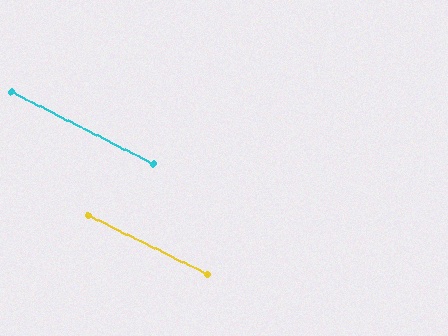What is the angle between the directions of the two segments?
Approximately 1 degree.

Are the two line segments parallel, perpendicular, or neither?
Parallel — their directions differ by only 0.6°.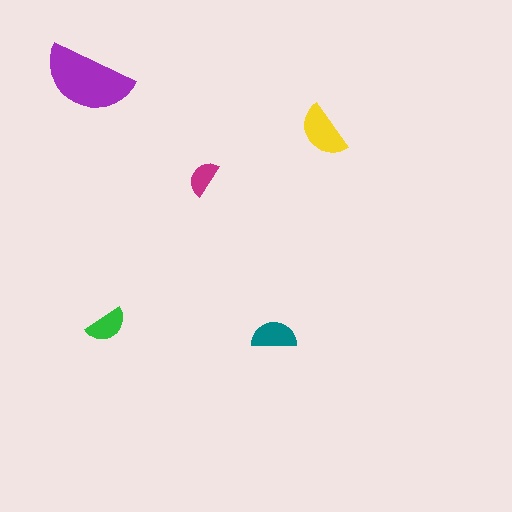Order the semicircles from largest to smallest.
the purple one, the yellow one, the teal one, the green one, the magenta one.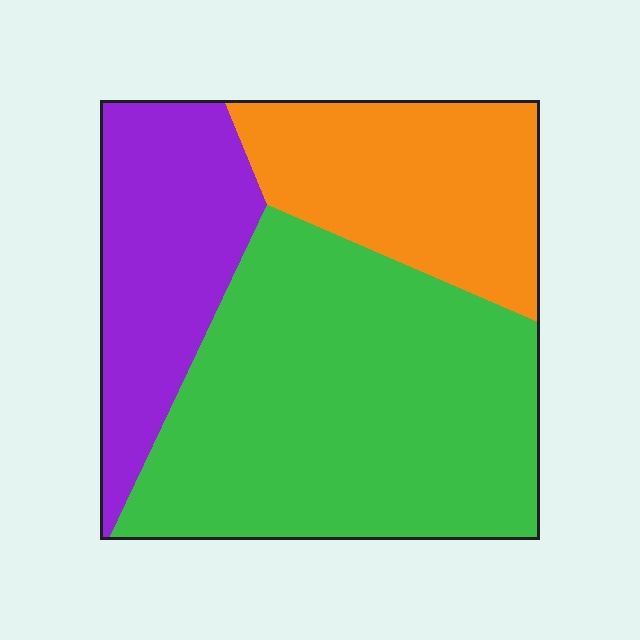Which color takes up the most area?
Green, at roughly 55%.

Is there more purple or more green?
Green.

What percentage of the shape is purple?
Purple covers about 25% of the shape.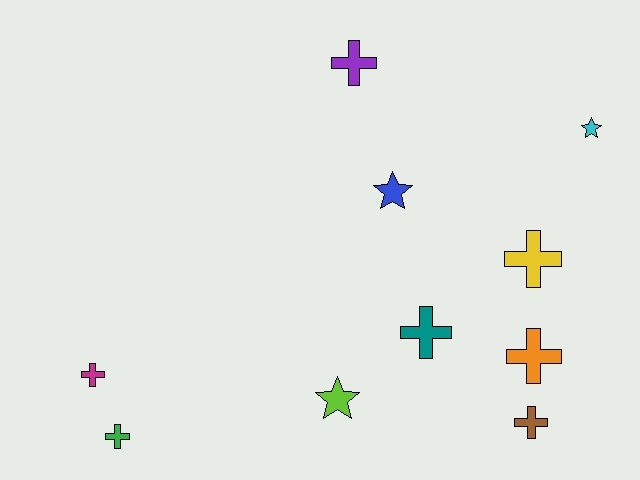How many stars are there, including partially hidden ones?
There are 3 stars.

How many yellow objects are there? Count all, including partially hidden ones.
There is 1 yellow object.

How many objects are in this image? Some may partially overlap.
There are 10 objects.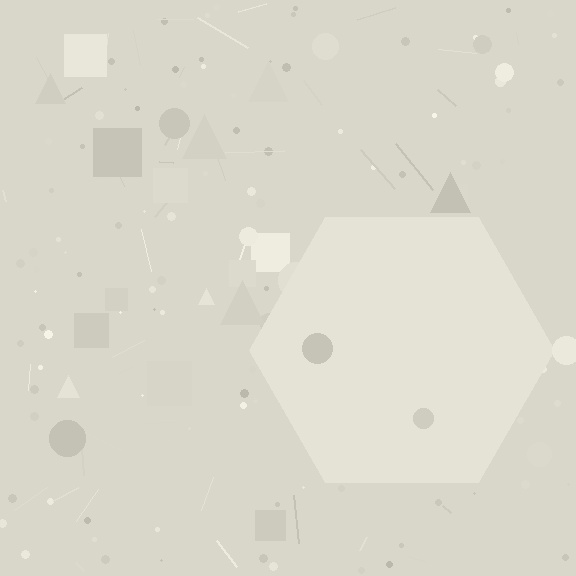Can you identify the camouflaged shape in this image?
The camouflaged shape is a hexagon.